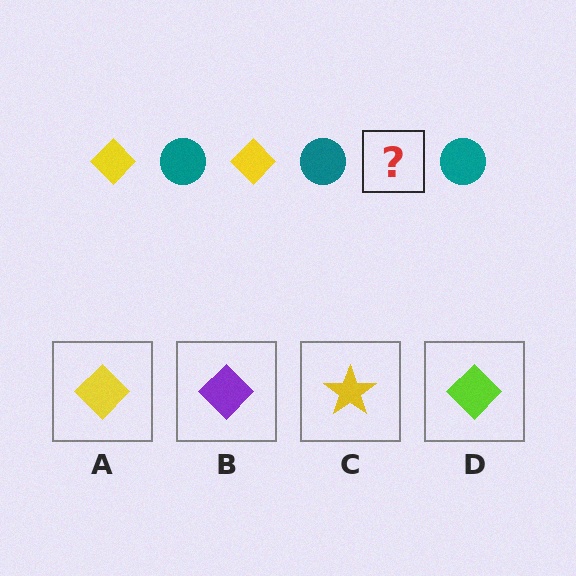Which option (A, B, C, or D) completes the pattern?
A.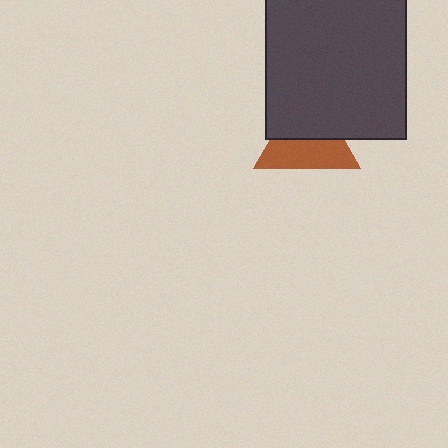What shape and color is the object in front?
The object in front is a dark gray rectangle.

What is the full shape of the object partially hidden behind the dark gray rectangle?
The partially hidden object is a brown triangle.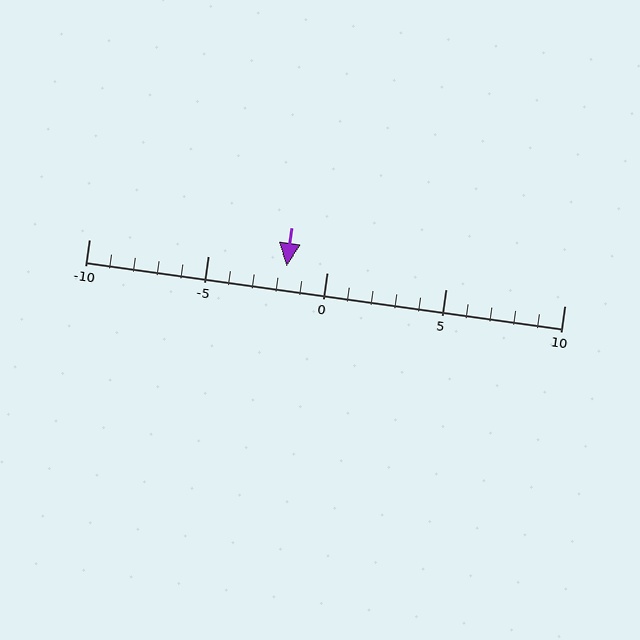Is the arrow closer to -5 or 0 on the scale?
The arrow is closer to 0.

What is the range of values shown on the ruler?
The ruler shows values from -10 to 10.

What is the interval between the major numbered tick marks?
The major tick marks are spaced 5 units apart.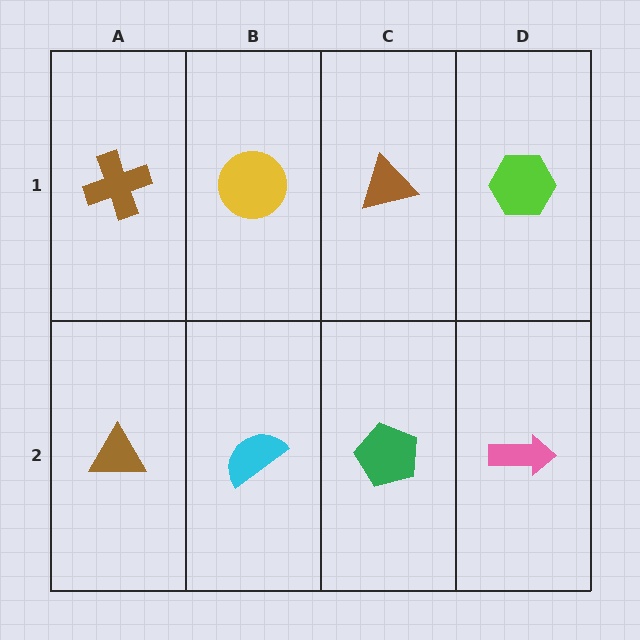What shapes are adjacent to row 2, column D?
A lime hexagon (row 1, column D), a green pentagon (row 2, column C).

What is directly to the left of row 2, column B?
A brown triangle.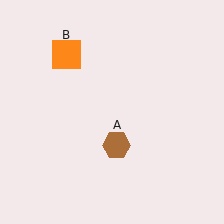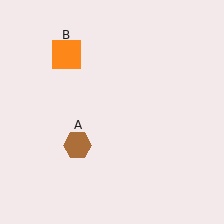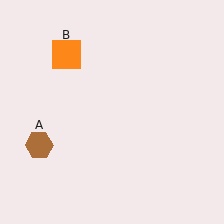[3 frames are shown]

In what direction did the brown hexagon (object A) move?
The brown hexagon (object A) moved left.